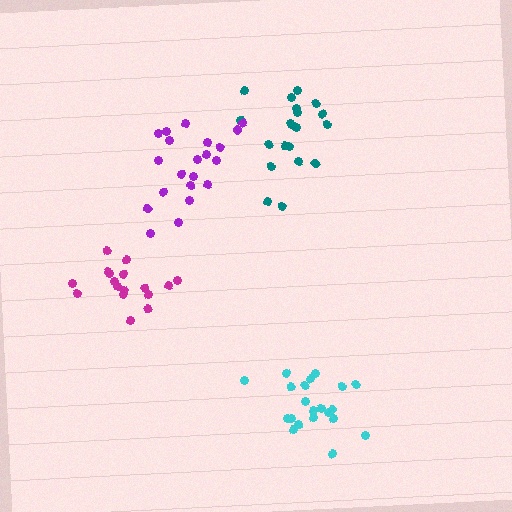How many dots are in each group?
Group 1: 17 dots, Group 2: 21 dots, Group 3: 21 dots, Group 4: 21 dots (80 total).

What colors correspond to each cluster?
The clusters are colored: magenta, cyan, teal, purple.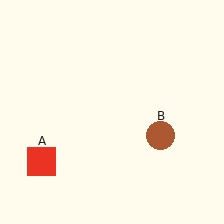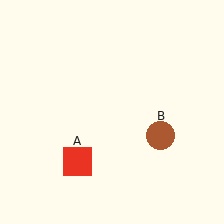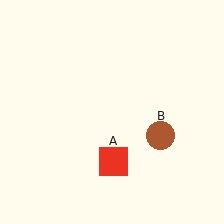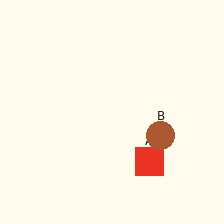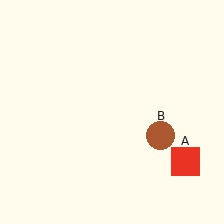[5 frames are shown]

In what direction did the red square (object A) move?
The red square (object A) moved right.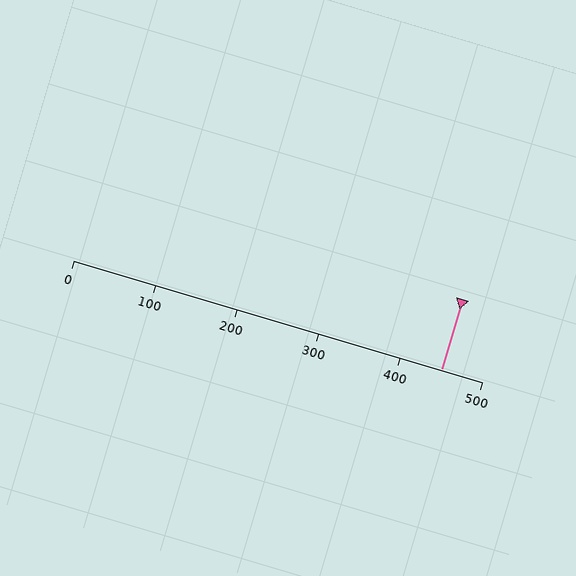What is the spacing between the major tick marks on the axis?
The major ticks are spaced 100 apart.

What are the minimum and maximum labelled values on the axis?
The axis runs from 0 to 500.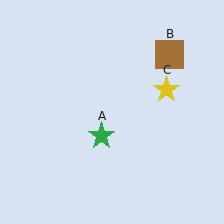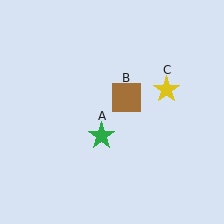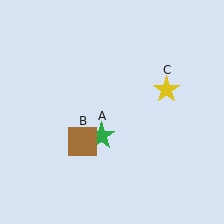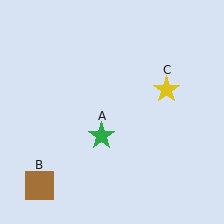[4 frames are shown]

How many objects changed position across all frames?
1 object changed position: brown square (object B).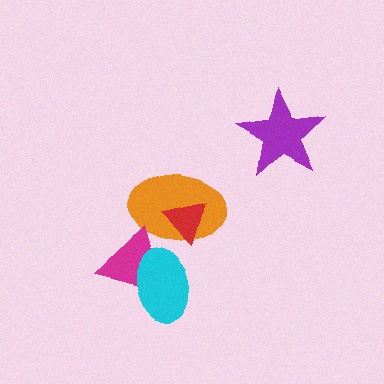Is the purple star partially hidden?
No, no other shape covers it.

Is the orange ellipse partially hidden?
Yes, it is partially covered by another shape.